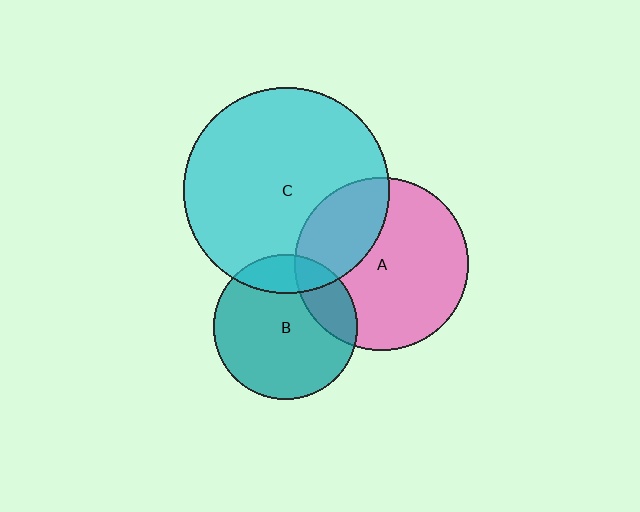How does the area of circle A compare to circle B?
Approximately 1.4 times.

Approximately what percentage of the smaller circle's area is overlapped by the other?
Approximately 20%.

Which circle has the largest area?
Circle C (cyan).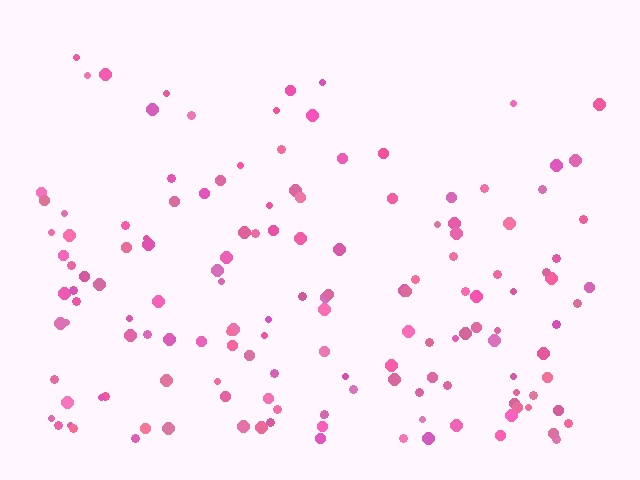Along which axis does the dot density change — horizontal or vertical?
Vertical.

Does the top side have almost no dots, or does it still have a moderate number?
Still a moderate number, just noticeably fewer than the bottom.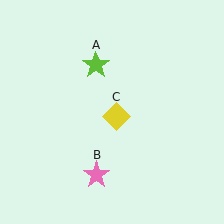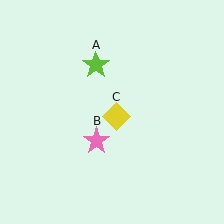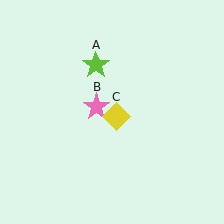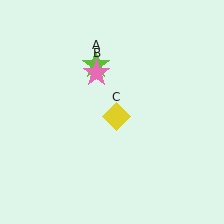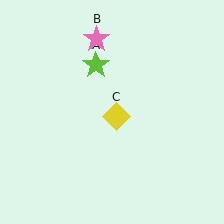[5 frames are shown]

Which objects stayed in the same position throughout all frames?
Lime star (object A) and yellow diamond (object C) remained stationary.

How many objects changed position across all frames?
1 object changed position: pink star (object B).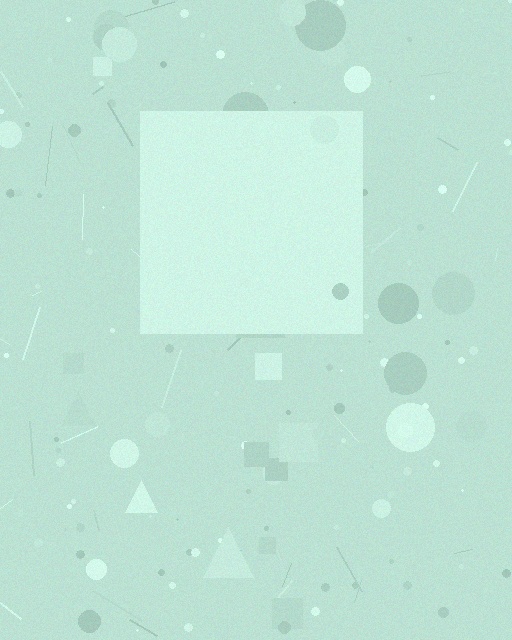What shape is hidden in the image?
A square is hidden in the image.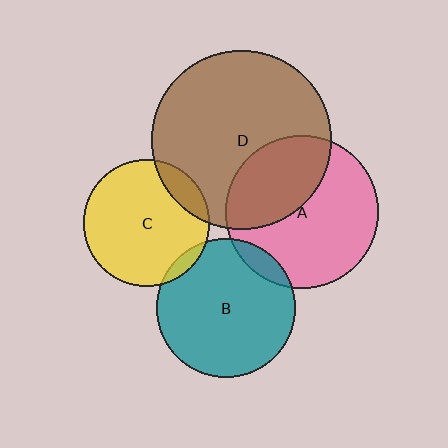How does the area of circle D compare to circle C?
Approximately 2.0 times.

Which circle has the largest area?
Circle D (brown).